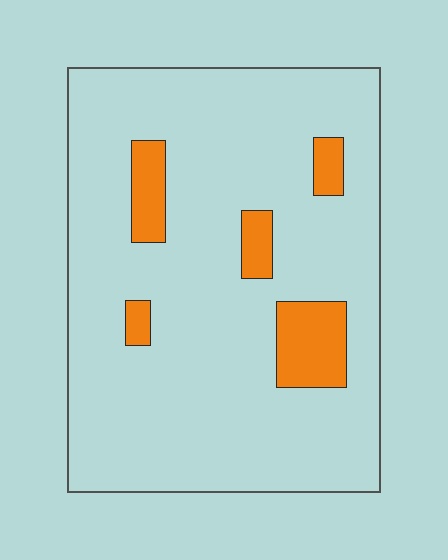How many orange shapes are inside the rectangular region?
5.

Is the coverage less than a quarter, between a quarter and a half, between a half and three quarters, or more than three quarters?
Less than a quarter.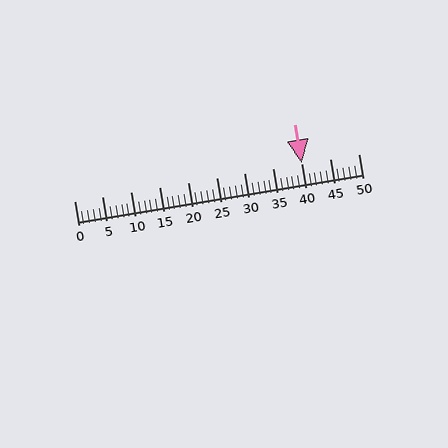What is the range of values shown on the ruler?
The ruler shows values from 0 to 50.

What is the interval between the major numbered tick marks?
The major tick marks are spaced 5 units apart.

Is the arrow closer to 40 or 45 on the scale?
The arrow is closer to 40.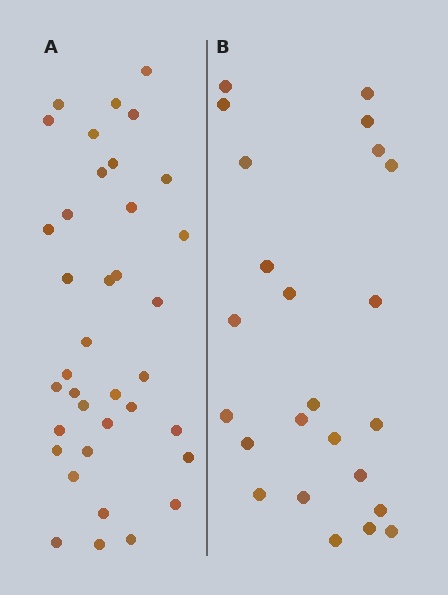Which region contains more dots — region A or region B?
Region A (the left region) has more dots.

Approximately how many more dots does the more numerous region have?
Region A has approximately 15 more dots than region B.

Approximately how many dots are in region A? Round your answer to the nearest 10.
About 40 dots. (The exact count is 37, which rounds to 40.)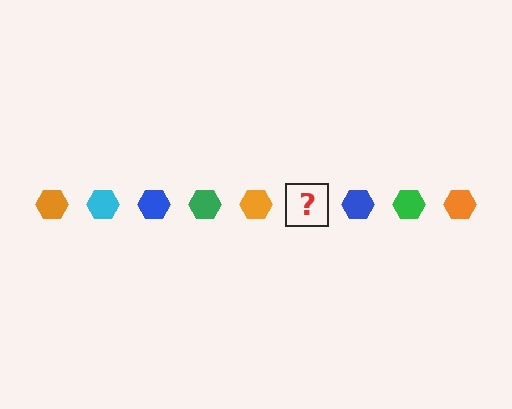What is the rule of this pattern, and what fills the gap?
The rule is that the pattern cycles through orange, cyan, blue, green hexagons. The gap should be filled with a cyan hexagon.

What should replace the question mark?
The question mark should be replaced with a cyan hexagon.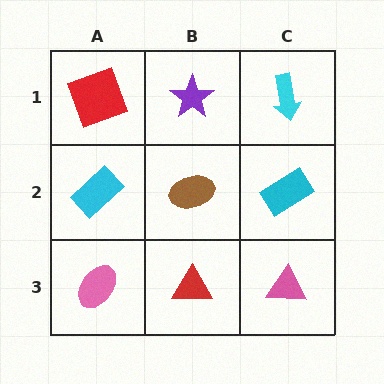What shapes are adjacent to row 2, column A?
A red square (row 1, column A), a pink ellipse (row 3, column A), a brown ellipse (row 2, column B).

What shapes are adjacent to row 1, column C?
A cyan rectangle (row 2, column C), a purple star (row 1, column B).